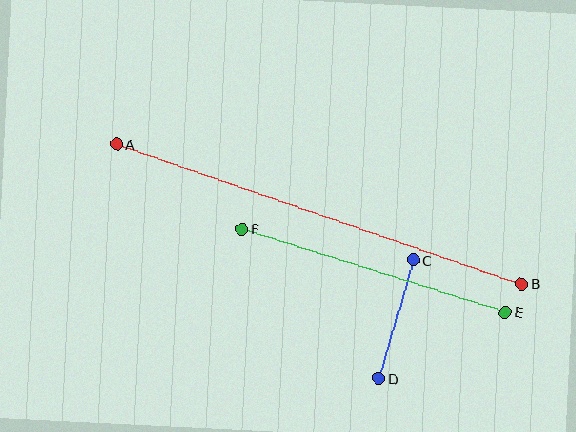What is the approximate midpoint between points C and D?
The midpoint is at approximately (396, 319) pixels.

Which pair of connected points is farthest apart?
Points A and B are farthest apart.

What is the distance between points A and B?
The distance is approximately 428 pixels.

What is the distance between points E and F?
The distance is approximately 276 pixels.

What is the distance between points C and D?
The distance is approximately 123 pixels.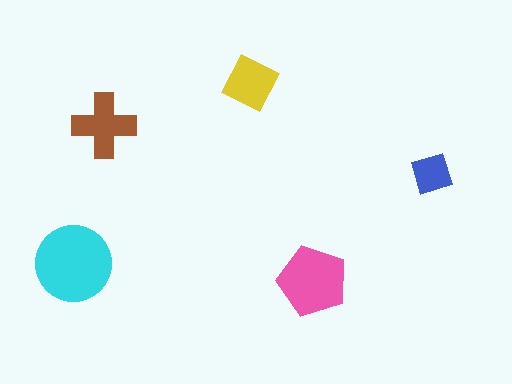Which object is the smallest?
The blue square.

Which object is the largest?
The cyan circle.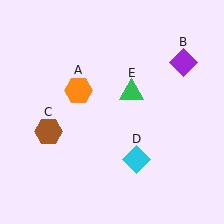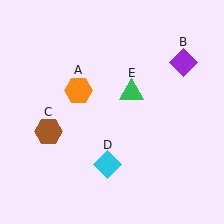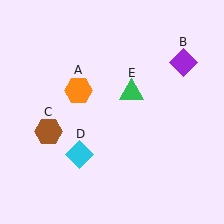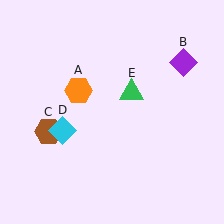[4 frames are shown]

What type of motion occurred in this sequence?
The cyan diamond (object D) rotated clockwise around the center of the scene.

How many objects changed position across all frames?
1 object changed position: cyan diamond (object D).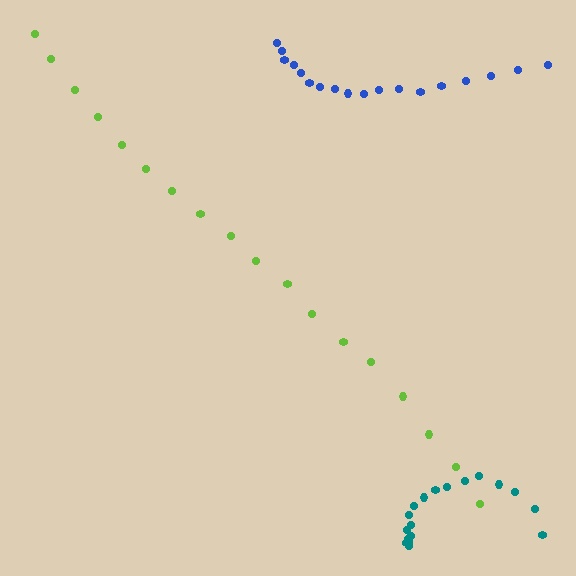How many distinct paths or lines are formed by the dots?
There are 3 distinct paths.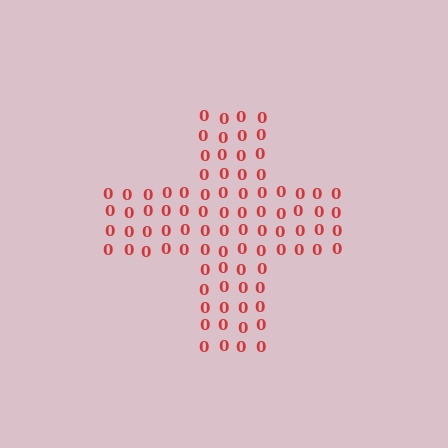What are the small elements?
The small elements are digit 0's.